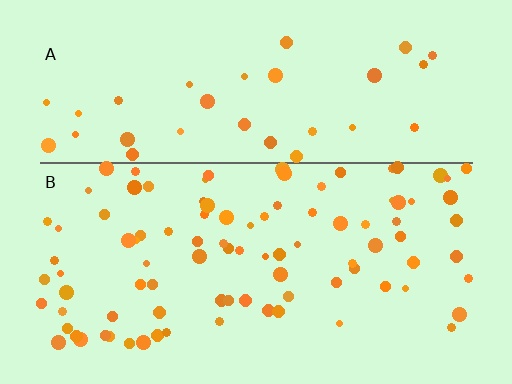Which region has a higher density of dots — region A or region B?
B (the bottom).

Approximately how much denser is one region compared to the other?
Approximately 2.6× — region B over region A.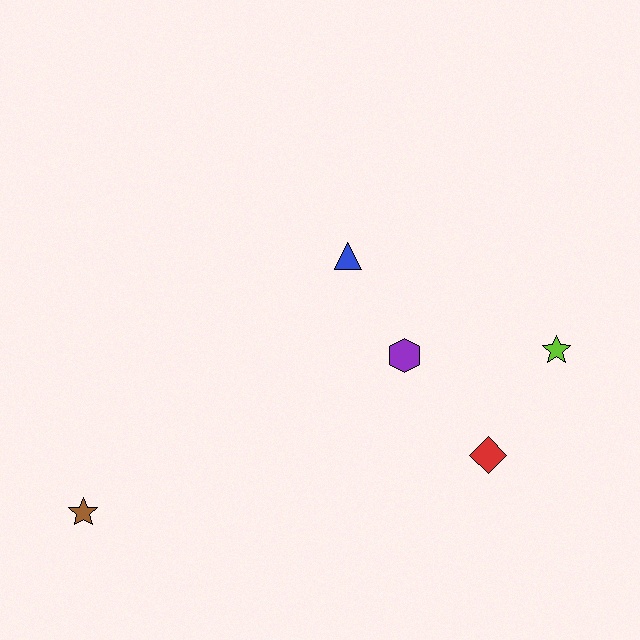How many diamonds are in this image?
There is 1 diamond.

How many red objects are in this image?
There is 1 red object.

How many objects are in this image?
There are 5 objects.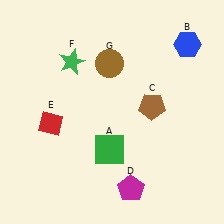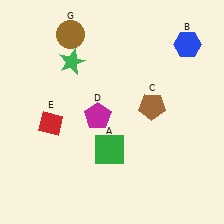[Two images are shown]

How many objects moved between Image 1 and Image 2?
2 objects moved between the two images.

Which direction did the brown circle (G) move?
The brown circle (G) moved left.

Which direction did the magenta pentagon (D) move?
The magenta pentagon (D) moved up.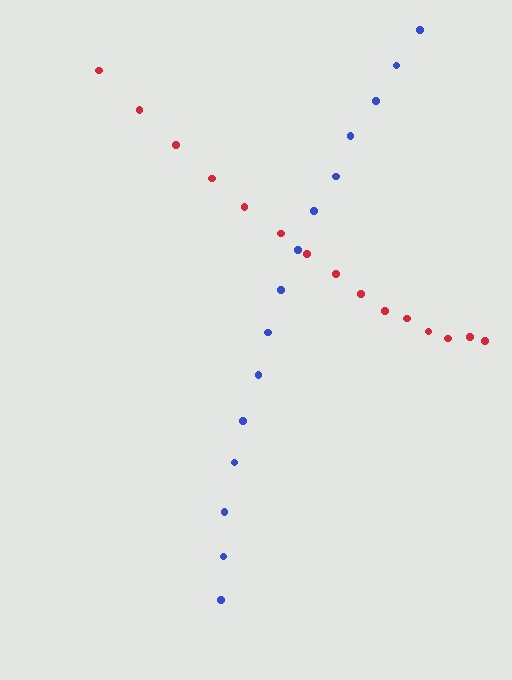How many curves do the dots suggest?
There are 2 distinct paths.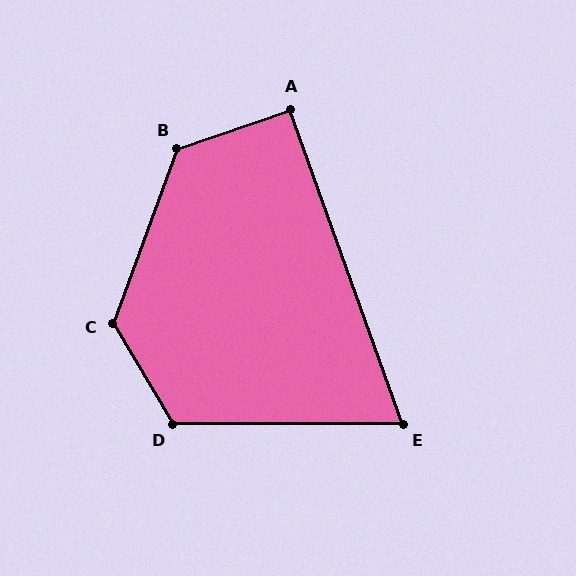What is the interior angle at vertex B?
Approximately 129 degrees (obtuse).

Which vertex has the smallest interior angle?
E, at approximately 70 degrees.